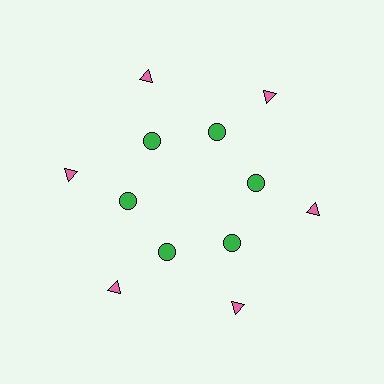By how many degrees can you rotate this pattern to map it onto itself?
The pattern maps onto itself every 60 degrees of rotation.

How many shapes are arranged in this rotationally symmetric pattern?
There are 12 shapes, arranged in 6 groups of 2.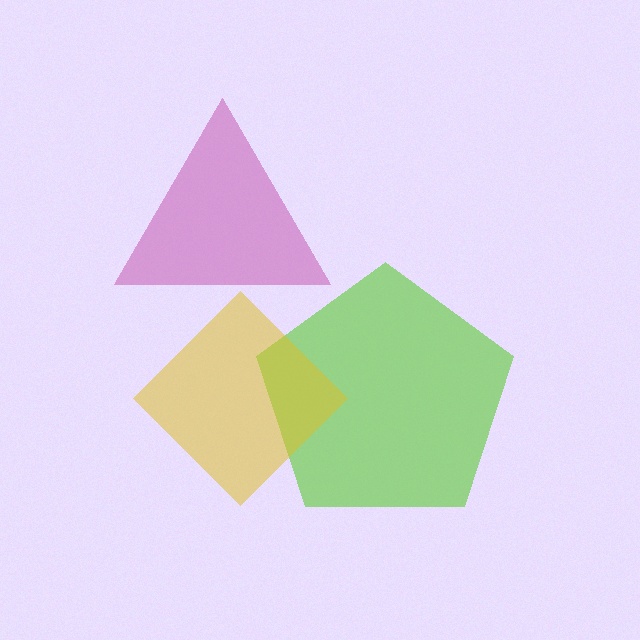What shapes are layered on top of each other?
The layered shapes are: a lime pentagon, a yellow diamond, a magenta triangle.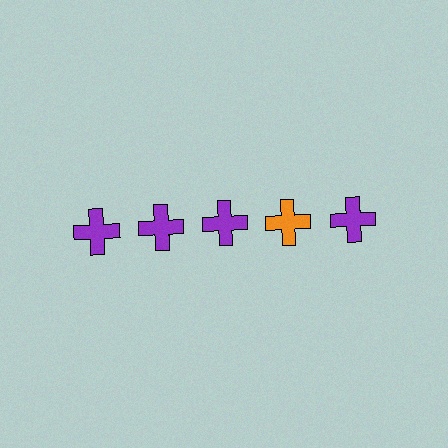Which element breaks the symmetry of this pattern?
The orange cross in the top row, second from right column breaks the symmetry. All other shapes are purple crosses.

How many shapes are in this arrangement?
There are 5 shapes arranged in a grid pattern.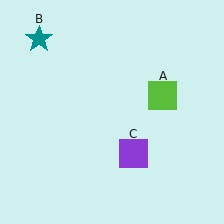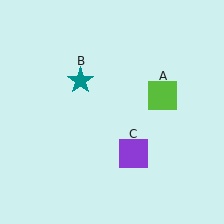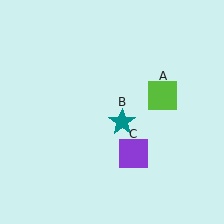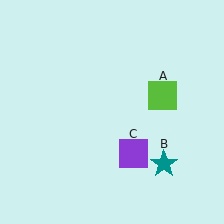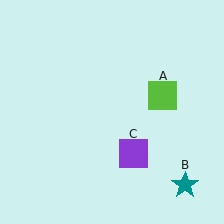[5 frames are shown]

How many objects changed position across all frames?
1 object changed position: teal star (object B).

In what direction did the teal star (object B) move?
The teal star (object B) moved down and to the right.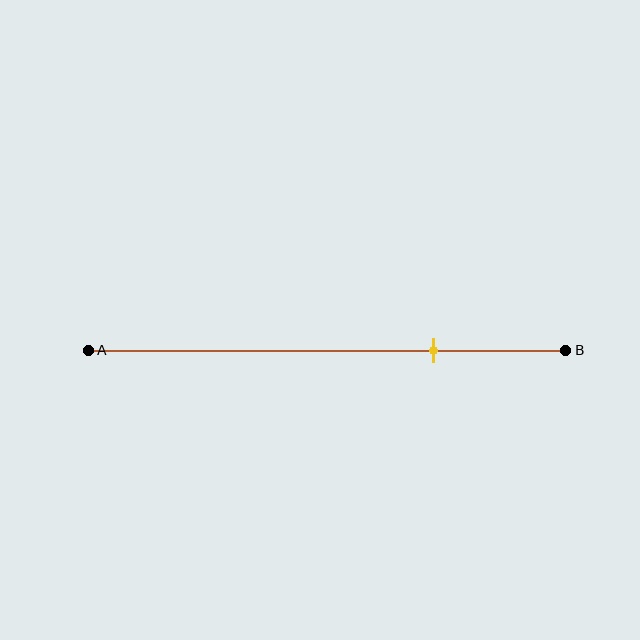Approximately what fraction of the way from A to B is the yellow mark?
The yellow mark is approximately 70% of the way from A to B.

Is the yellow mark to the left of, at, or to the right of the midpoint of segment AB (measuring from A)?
The yellow mark is to the right of the midpoint of segment AB.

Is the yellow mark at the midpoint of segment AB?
No, the mark is at about 70% from A, not at the 50% midpoint.